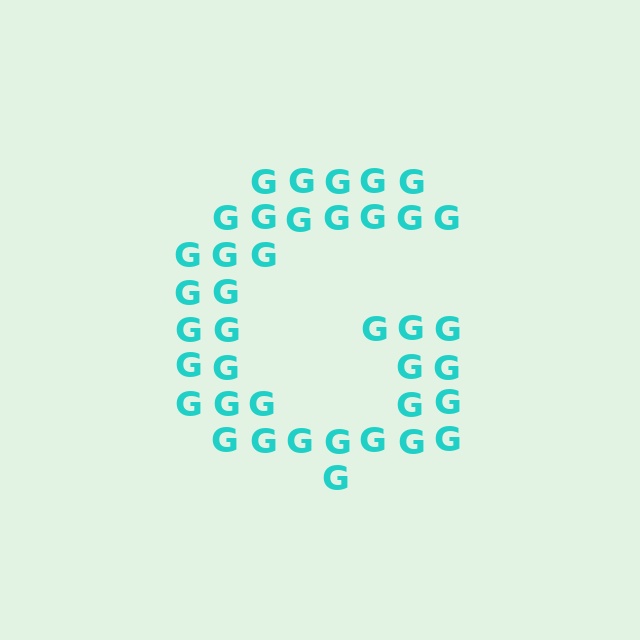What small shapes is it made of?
It is made of small letter G's.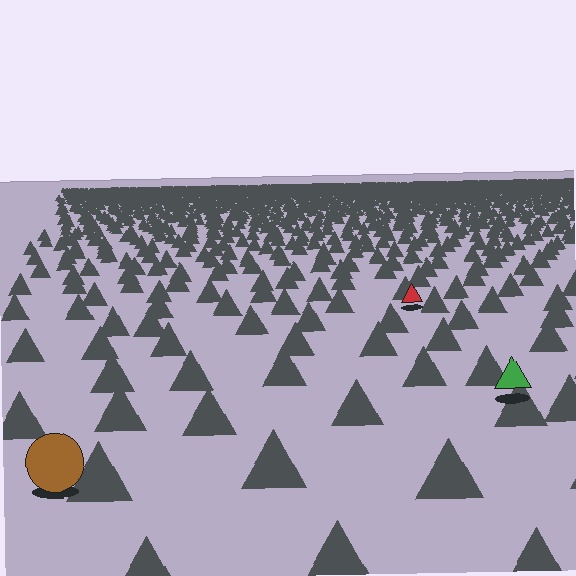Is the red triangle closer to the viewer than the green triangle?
No. The green triangle is closer — you can tell from the texture gradient: the ground texture is coarser near it.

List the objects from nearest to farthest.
From nearest to farthest: the brown circle, the green triangle, the red triangle.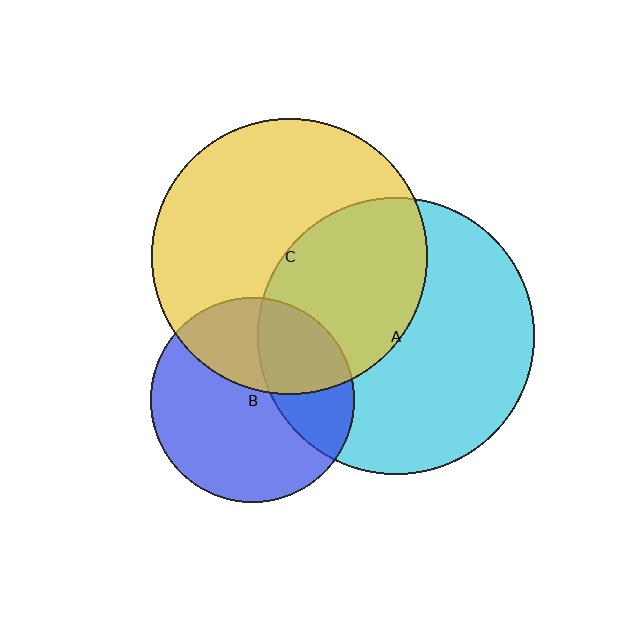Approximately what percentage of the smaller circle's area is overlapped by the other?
Approximately 30%.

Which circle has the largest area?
Circle A (cyan).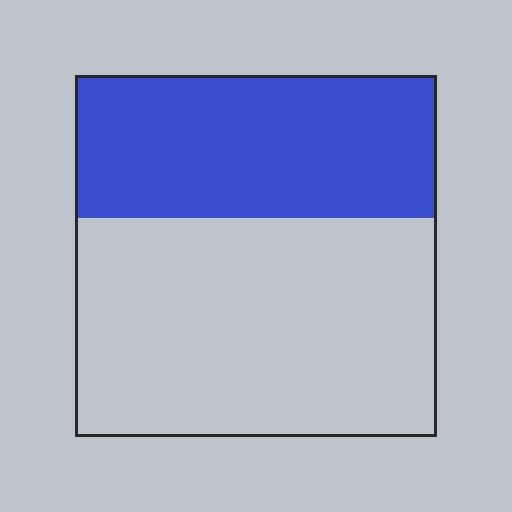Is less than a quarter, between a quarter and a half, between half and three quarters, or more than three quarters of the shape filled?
Between a quarter and a half.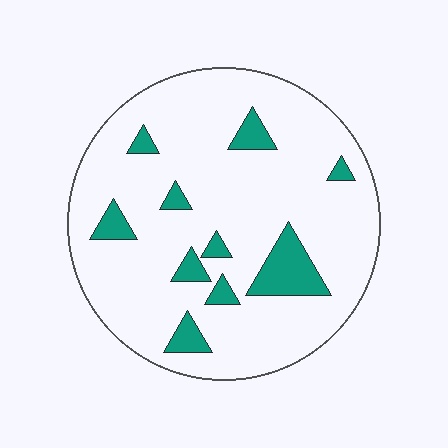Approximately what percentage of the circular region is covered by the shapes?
Approximately 15%.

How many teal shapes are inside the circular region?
10.